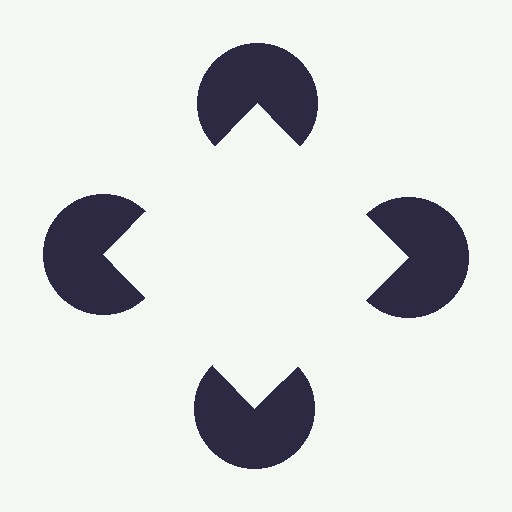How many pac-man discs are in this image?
There are 4 — one at each vertex of the illusory square.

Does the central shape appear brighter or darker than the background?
It typically appears slightly brighter than the background, even though no actual brightness change is drawn.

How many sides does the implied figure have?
4 sides.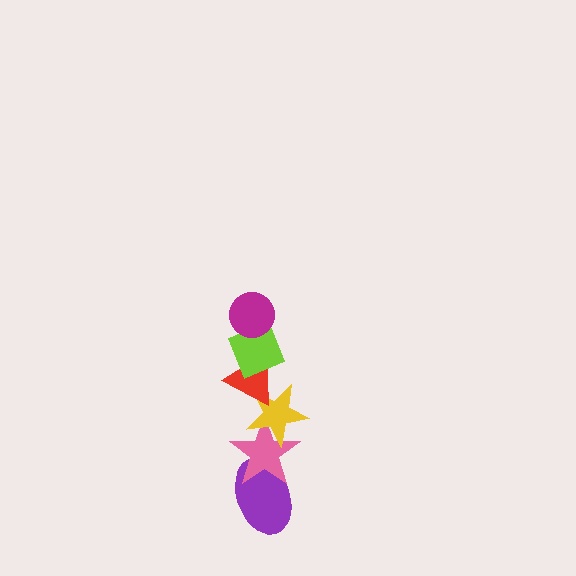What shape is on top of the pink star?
The yellow star is on top of the pink star.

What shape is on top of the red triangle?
The lime diamond is on top of the red triangle.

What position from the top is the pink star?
The pink star is 5th from the top.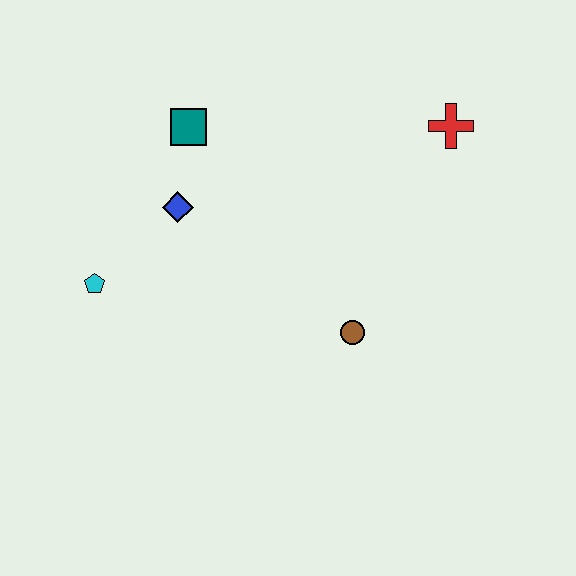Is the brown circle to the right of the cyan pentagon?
Yes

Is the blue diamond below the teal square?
Yes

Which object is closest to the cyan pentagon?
The blue diamond is closest to the cyan pentagon.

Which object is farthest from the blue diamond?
The red cross is farthest from the blue diamond.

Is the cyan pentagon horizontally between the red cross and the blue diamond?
No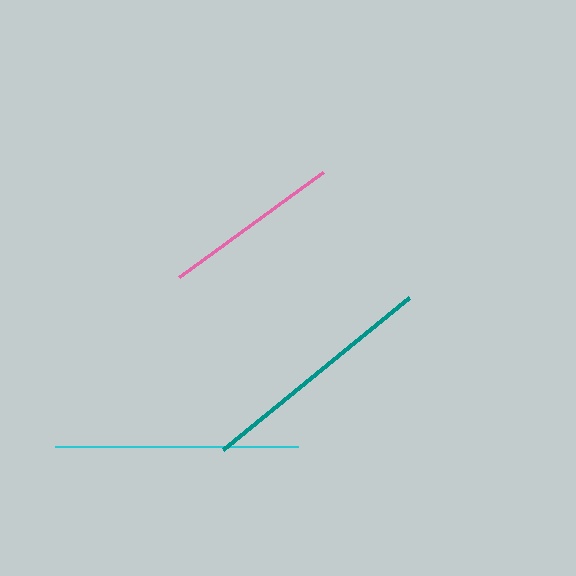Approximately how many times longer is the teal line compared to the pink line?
The teal line is approximately 1.3 times the length of the pink line.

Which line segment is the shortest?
The pink line is the shortest at approximately 179 pixels.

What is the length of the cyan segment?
The cyan segment is approximately 243 pixels long.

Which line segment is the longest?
The cyan line is the longest at approximately 243 pixels.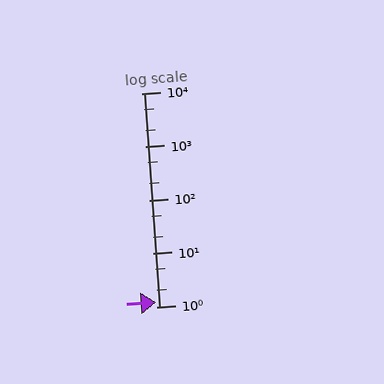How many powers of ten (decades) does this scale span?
The scale spans 4 decades, from 1 to 10000.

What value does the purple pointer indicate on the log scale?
The pointer indicates approximately 1.2.